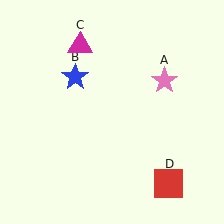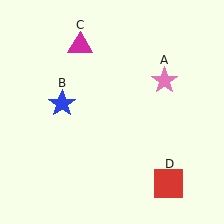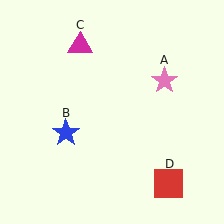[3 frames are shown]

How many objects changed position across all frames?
1 object changed position: blue star (object B).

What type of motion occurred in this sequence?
The blue star (object B) rotated counterclockwise around the center of the scene.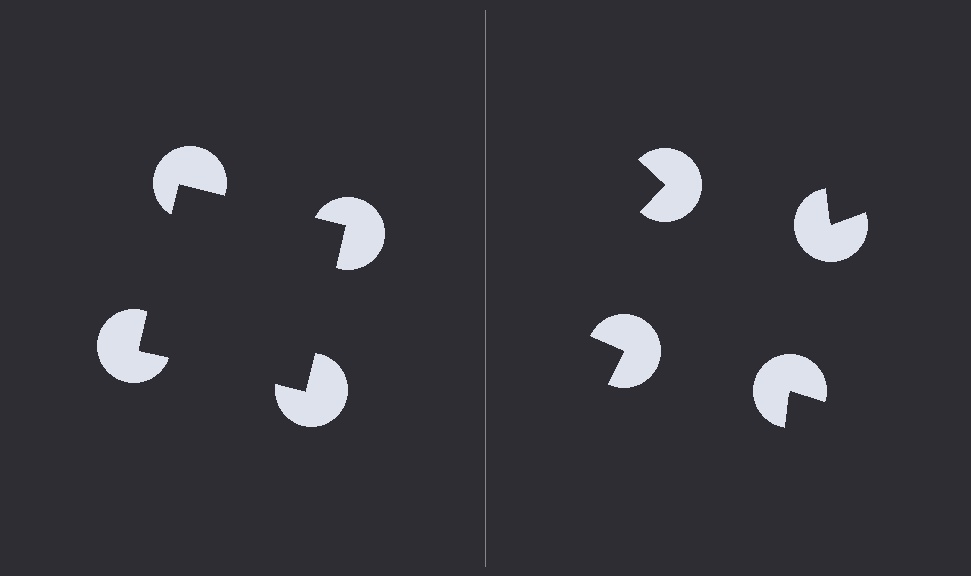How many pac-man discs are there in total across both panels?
8 — 4 on each side.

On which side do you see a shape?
An illusory square appears on the left side. On the right side the wedge cuts are rotated, so no coherent shape forms.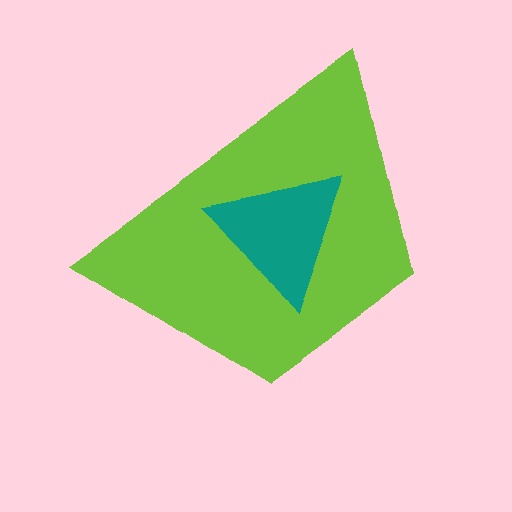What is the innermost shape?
The teal triangle.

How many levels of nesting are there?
2.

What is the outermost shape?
The lime trapezoid.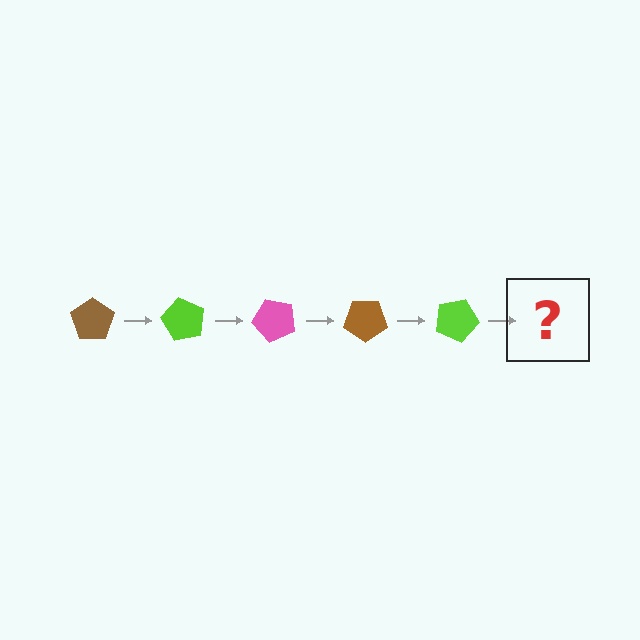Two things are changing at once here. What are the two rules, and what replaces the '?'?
The two rules are that it rotates 60 degrees each step and the color cycles through brown, lime, and pink. The '?' should be a pink pentagon, rotated 300 degrees from the start.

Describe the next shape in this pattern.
It should be a pink pentagon, rotated 300 degrees from the start.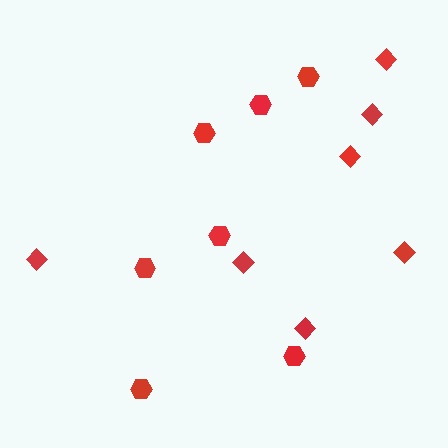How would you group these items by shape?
There are 2 groups: one group of diamonds (7) and one group of hexagons (7).